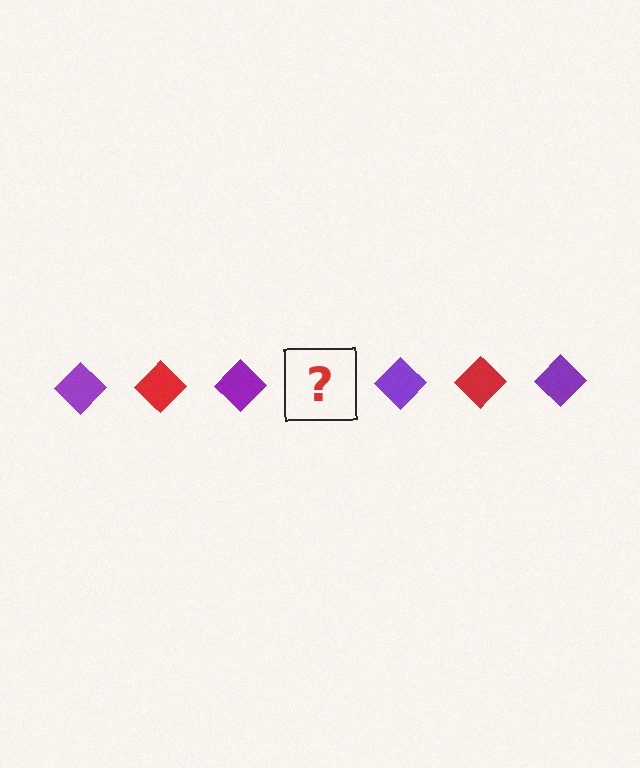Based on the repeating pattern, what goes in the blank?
The blank should be a red diamond.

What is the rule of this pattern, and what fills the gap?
The rule is that the pattern cycles through purple, red diamonds. The gap should be filled with a red diamond.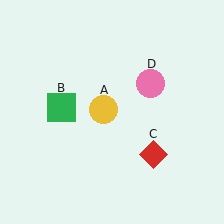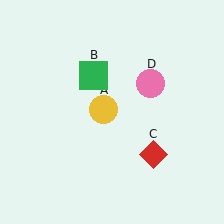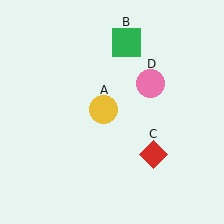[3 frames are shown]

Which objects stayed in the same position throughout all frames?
Yellow circle (object A) and red diamond (object C) and pink circle (object D) remained stationary.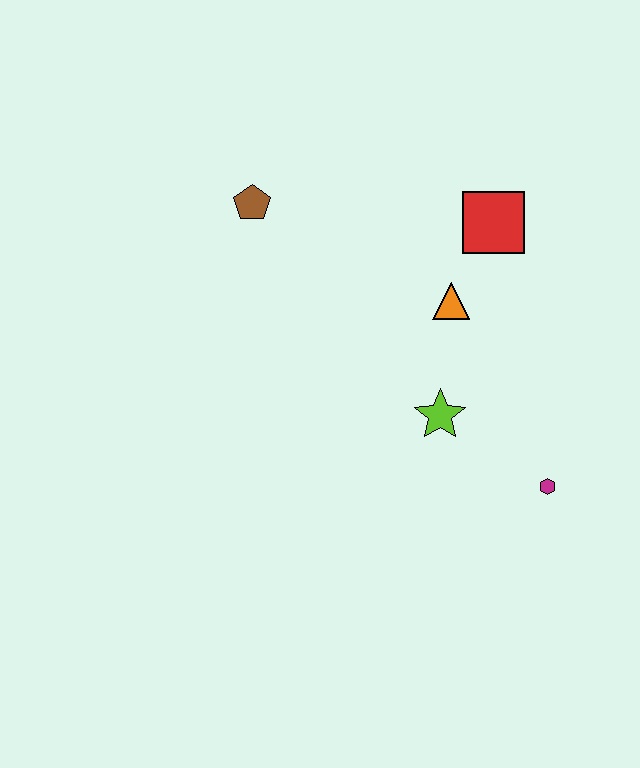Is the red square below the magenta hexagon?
No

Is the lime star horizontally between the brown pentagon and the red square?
Yes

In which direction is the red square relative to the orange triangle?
The red square is above the orange triangle.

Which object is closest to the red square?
The orange triangle is closest to the red square.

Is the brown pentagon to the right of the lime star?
No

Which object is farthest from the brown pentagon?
The magenta hexagon is farthest from the brown pentagon.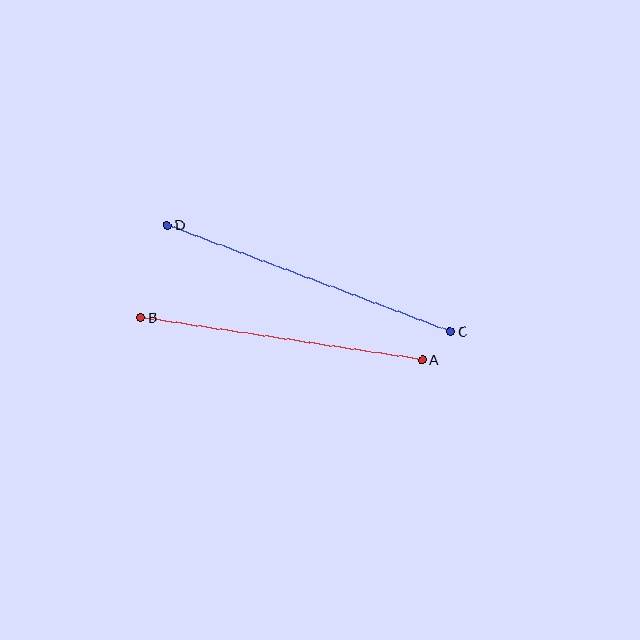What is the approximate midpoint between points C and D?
The midpoint is at approximately (309, 279) pixels.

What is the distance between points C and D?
The distance is approximately 303 pixels.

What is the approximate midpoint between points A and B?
The midpoint is at approximately (281, 339) pixels.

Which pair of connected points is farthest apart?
Points C and D are farthest apart.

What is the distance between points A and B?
The distance is approximately 285 pixels.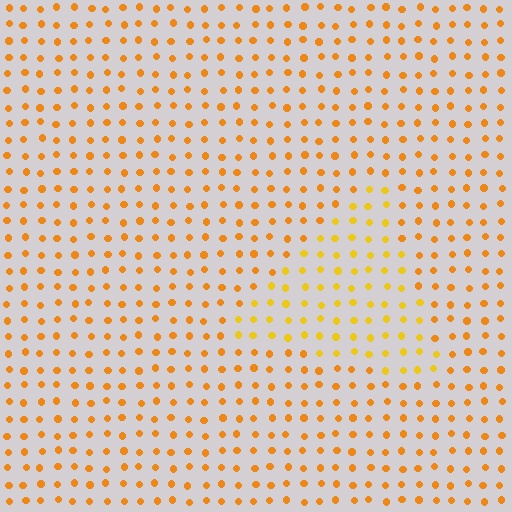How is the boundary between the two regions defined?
The boundary is defined purely by a slight shift in hue (about 19 degrees). Spacing, size, and orientation are identical on both sides.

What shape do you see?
I see a triangle.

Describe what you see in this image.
The image is filled with small orange elements in a uniform arrangement. A triangle-shaped region is visible where the elements are tinted to a slightly different hue, forming a subtle color boundary.